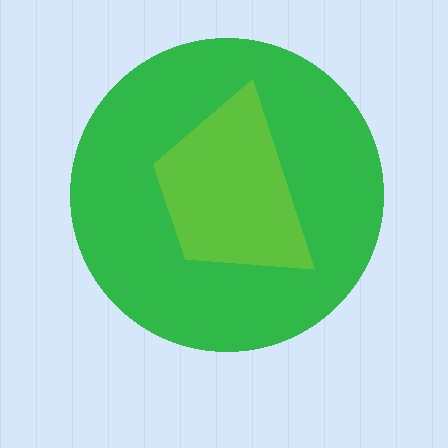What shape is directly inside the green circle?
The lime trapezoid.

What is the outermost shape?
The green circle.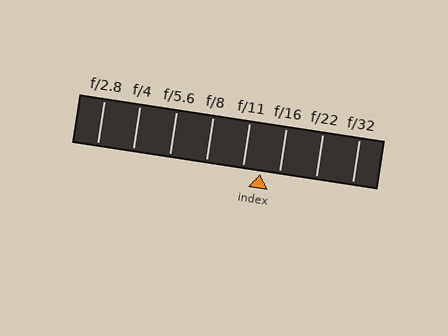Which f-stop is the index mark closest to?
The index mark is closest to f/11.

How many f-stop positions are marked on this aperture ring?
There are 8 f-stop positions marked.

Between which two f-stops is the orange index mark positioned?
The index mark is between f/11 and f/16.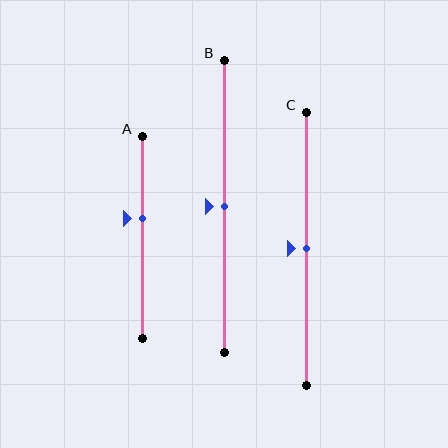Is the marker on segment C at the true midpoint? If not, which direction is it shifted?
Yes, the marker on segment C is at the true midpoint.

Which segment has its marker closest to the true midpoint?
Segment B has its marker closest to the true midpoint.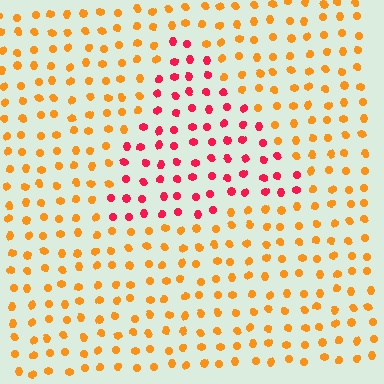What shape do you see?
I see a triangle.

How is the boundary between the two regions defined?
The boundary is defined purely by a slight shift in hue (about 47 degrees). Spacing, size, and orientation are identical on both sides.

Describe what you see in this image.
The image is filled with small orange elements in a uniform arrangement. A triangle-shaped region is visible where the elements are tinted to a slightly different hue, forming a subtle color boundary.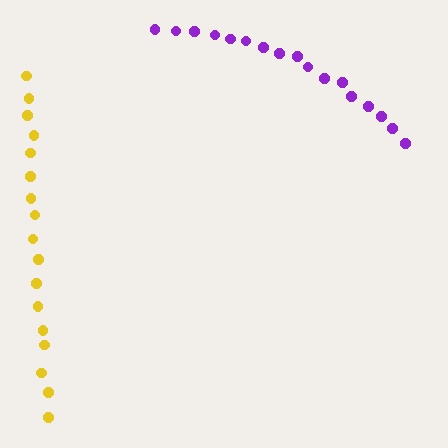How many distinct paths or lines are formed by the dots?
There are 2 distinct paths.